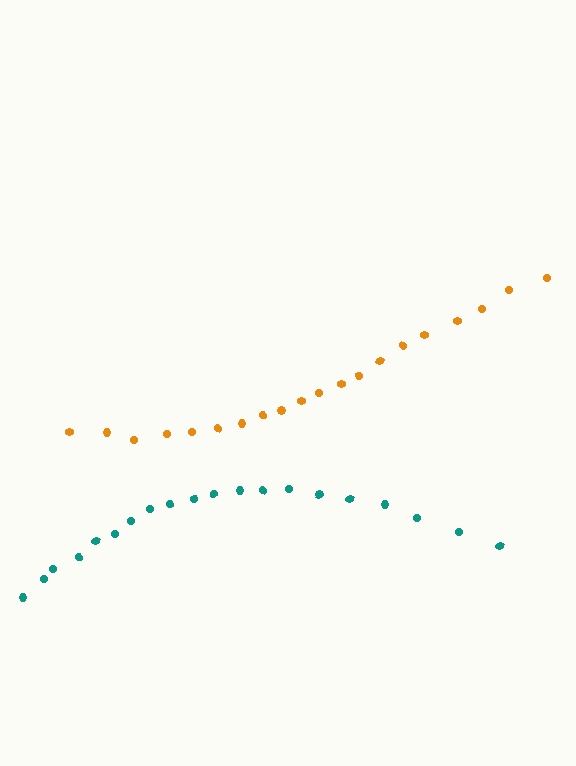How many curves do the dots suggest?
There are 2 distinct paths.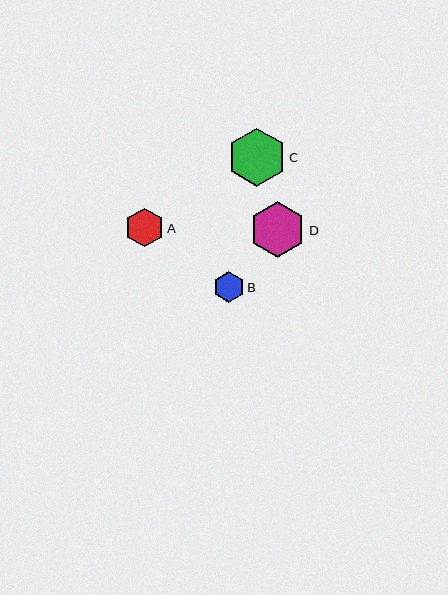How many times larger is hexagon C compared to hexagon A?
Hexagon C is approximately 1.5 times the size of hexagon A.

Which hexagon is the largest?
Hexagon C is the largest with a size of approximately 58 pixels.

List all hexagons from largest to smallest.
From largest to smallest: C, D, A, B.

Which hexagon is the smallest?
Hexagon B is the smallest with a size of approximately 31 pixels.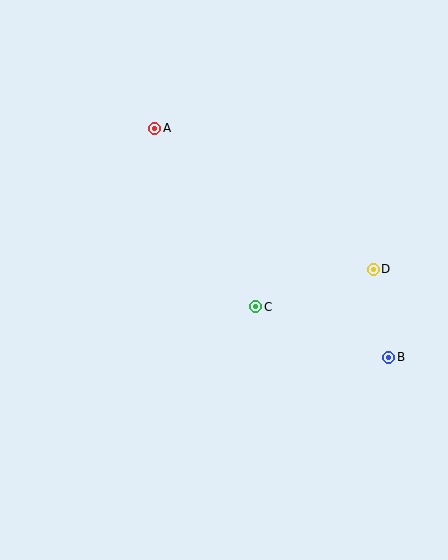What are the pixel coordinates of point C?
Point C is at (256, 307).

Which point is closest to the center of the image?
Point C at (256, 307) is closest to the center.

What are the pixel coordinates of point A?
Point A is at (155, 128).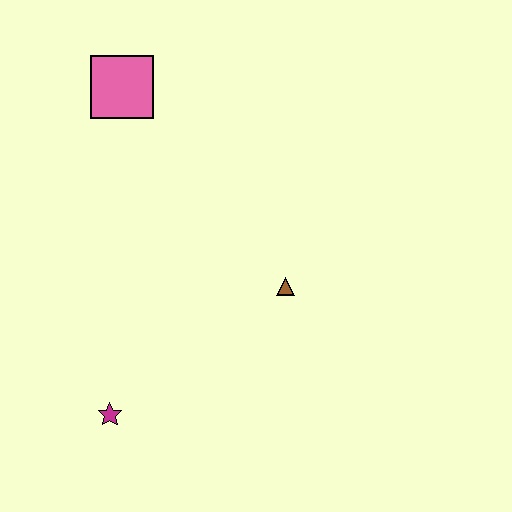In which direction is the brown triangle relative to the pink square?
The brown triangle is below the pink square.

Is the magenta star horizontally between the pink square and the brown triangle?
No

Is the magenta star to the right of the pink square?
No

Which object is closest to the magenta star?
The brown triangle is closest to the magenta star.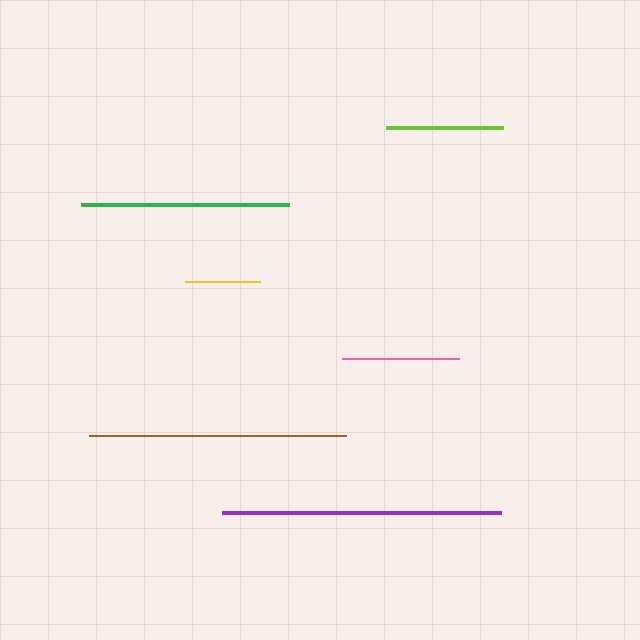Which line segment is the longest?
The purple line is the longest at approximately 279 pixels.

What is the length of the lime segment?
The lime segment is approximately 117 pixels long.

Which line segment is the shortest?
The yellow line is the shortest at approximately 76 pixels.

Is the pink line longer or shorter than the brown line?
The brown line is longer than the pink line.